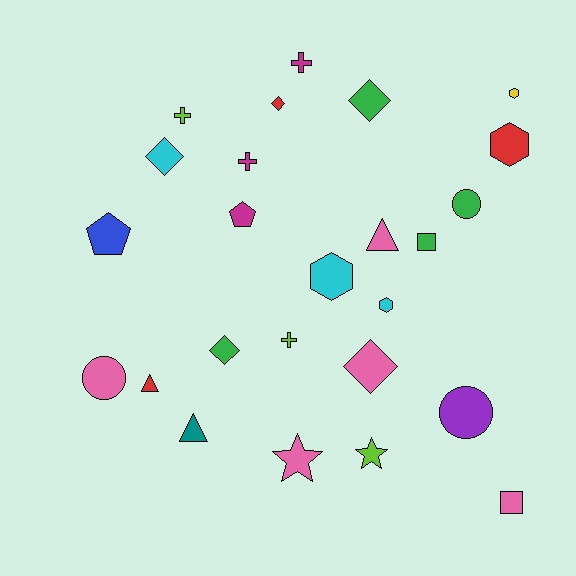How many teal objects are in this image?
There is 1 teal object.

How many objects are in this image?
There are 25 objects.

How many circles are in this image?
There are 3 circles.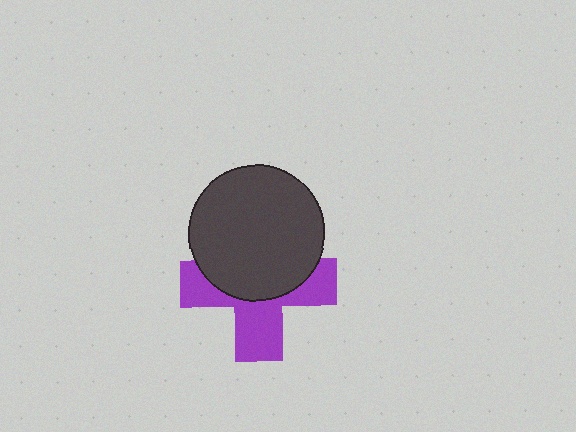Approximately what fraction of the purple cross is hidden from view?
Roughly 52% of the purple cross is hidden behind the dark gray circle.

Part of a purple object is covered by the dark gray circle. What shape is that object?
It is a cross.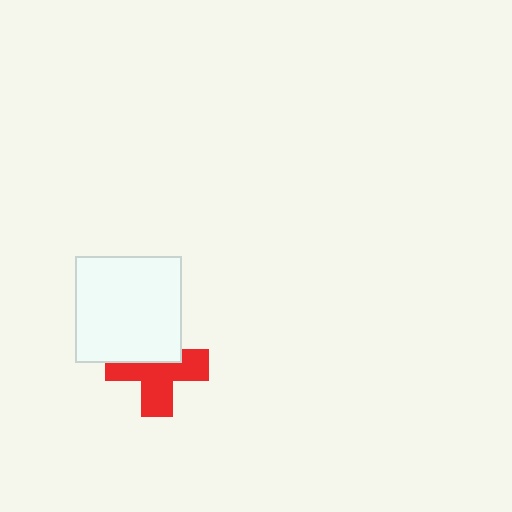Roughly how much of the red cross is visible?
About half of it is visible (roughly 61%).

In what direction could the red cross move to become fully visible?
The red cross could move down. That would shift it out from behind the white square entirely.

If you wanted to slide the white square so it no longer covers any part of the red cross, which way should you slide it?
Slide it up — that is the most direct way to separate the two shapes.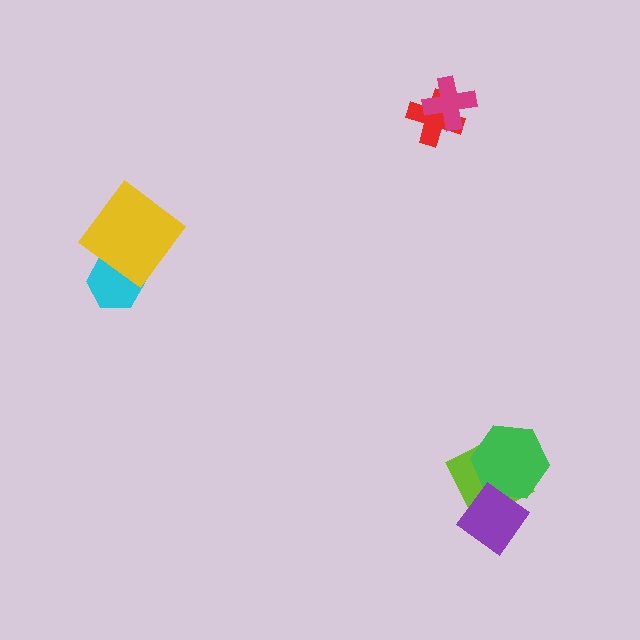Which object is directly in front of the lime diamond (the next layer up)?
The green hexagon is directly in front of the lime diamond.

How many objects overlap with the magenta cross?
1 object overlaps with the magenta cross.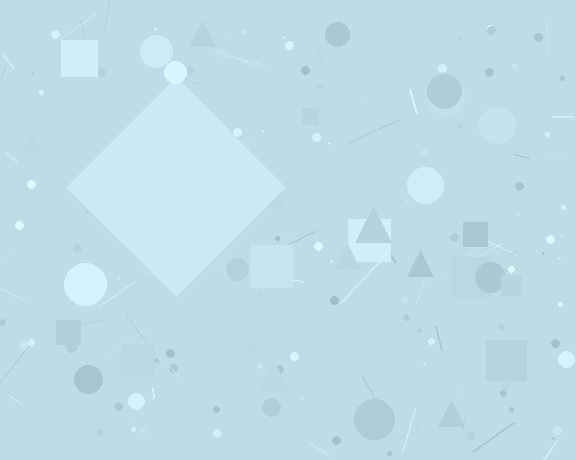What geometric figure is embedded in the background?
A diamond is embedded in the background.